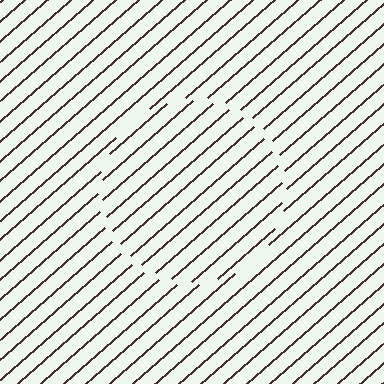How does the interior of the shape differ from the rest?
The interior of the shape contains the same grating, shifted by half a period — the contour is defined by the phase discontinuity where line-ends from the inner and outer gratings abut.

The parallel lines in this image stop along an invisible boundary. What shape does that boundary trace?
An illusory circle. The interior of the shape contains the same grating, shifted by half a period — the contour is defined by the phase discontinuity where line-ends from the inner and outer gratings abut.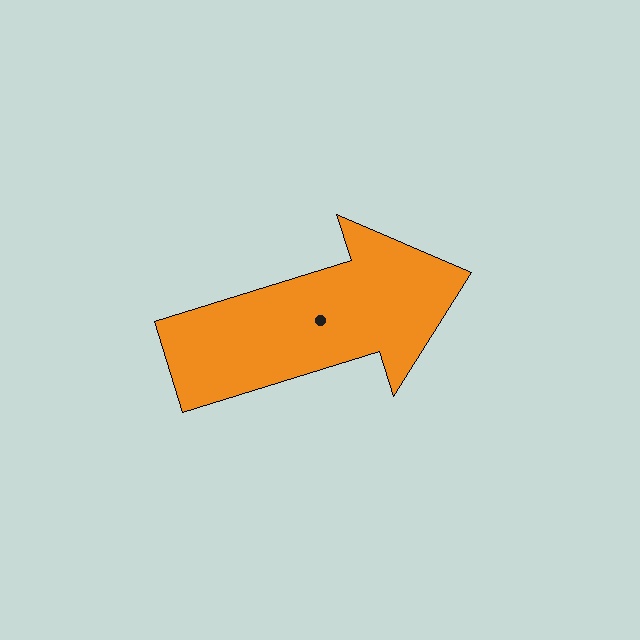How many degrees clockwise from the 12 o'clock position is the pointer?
Approximately 73 degrees.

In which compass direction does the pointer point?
East.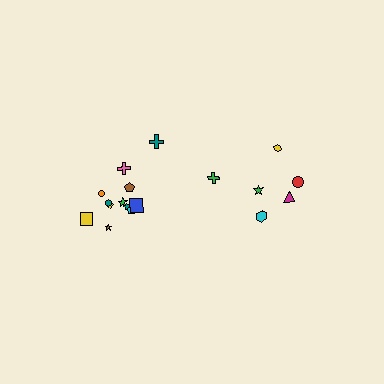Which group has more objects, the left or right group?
The left group.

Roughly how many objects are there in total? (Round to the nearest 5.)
Roughly 20 objects in total.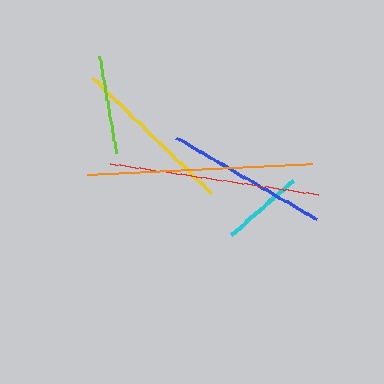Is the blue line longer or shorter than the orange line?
The orange line is longer than the blue line.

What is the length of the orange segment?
The orange segment is approximately 225 pixels long.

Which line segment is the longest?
The orange line is the longest at approximately 225 pixels.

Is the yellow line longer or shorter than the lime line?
The yellow line is longer than the lime line.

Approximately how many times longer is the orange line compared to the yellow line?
The orange line is approximately 1.4 times the length of the yellow line.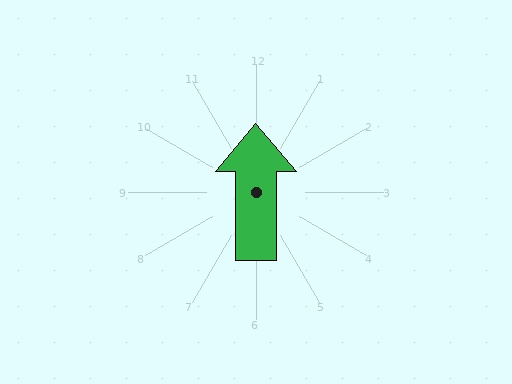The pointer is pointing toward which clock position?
Roughly 12 o'clock.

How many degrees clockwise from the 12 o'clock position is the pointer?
Approximately 360 degrees.